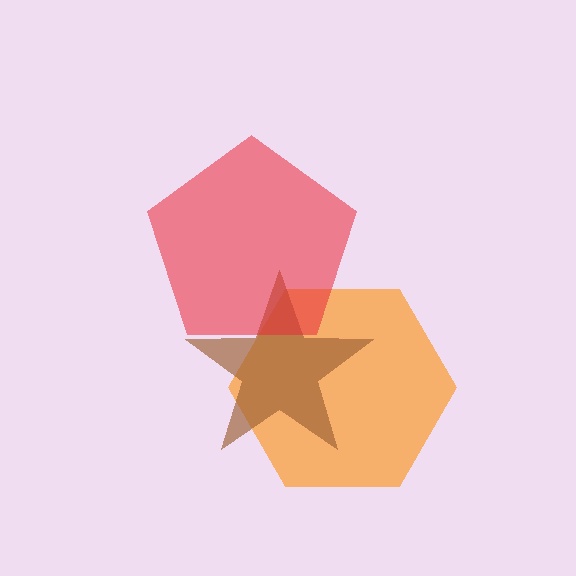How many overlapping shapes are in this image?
There are 3 overlapping shapes in the image.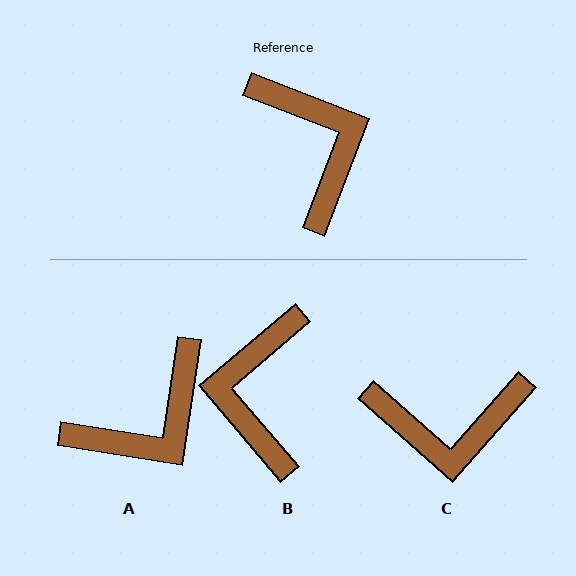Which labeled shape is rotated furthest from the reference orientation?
B, about 151 degrees away.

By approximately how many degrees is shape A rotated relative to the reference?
Approximately 78 degrees clockwise.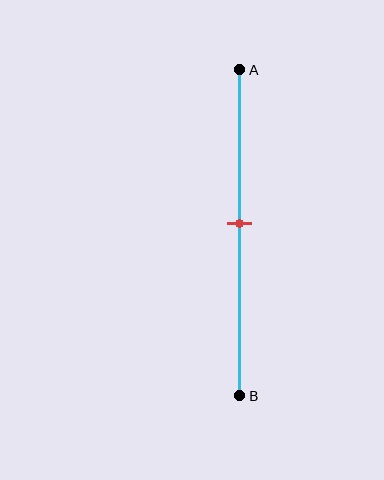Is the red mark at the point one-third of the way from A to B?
No, the mark is at about 45% from A, not at the 33% one-third point.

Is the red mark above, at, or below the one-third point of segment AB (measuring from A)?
The red mark is below the one-third point of segment AB.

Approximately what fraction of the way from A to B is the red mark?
The red mark is approximately 45% of the way from A to B.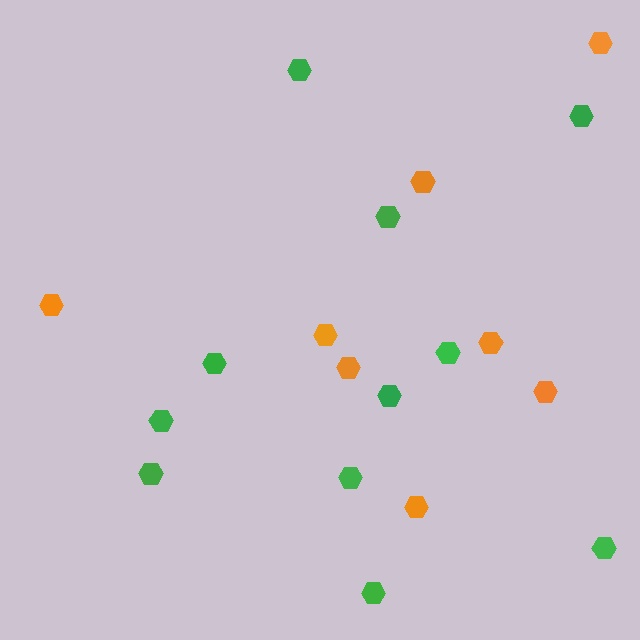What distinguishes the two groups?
There are 2 groups: one group of green hexagons (11) and one group of orange hexagons (8).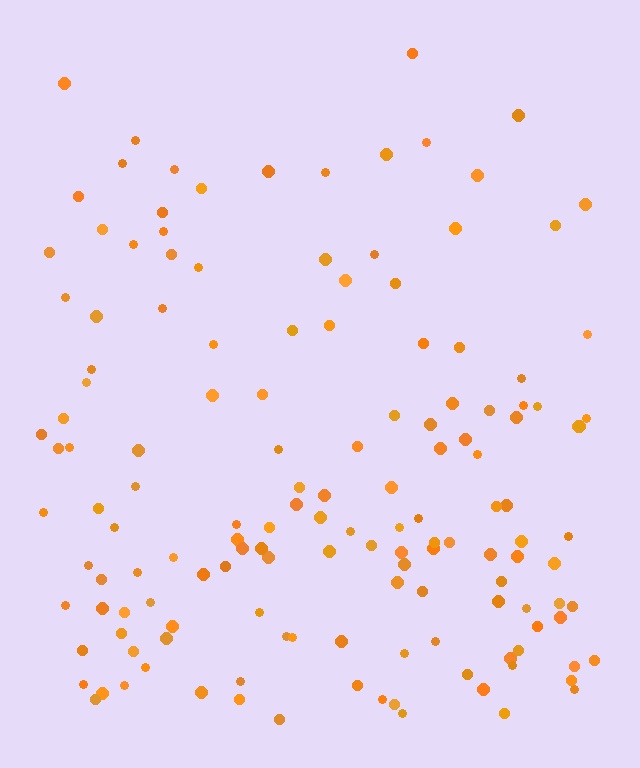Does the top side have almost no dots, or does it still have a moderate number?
Still a moderate number, just noticeably fewer than the bottom.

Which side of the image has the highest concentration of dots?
The bottom.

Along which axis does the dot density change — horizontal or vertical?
Vertical.